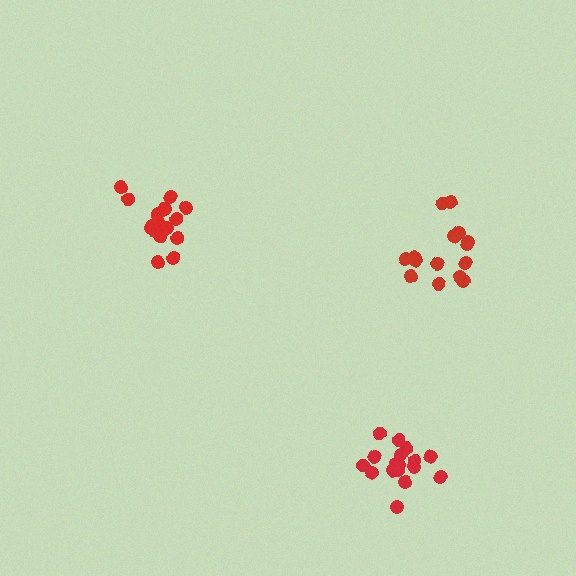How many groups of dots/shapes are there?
There are 3 groups.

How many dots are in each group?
Group 1: 16 dots, Group 2: 15 dots, Group 3: 18 dots (49 total).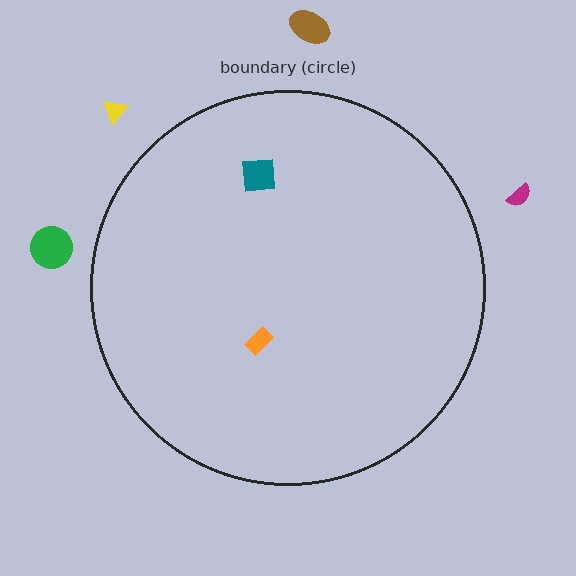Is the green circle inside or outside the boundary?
Outside.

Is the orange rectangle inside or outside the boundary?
Inside.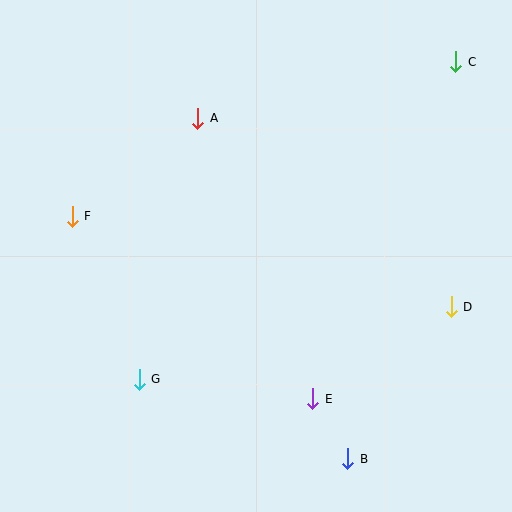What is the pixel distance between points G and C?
The distance between G and C is 448 pixels.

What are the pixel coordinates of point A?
Point A is at (198, 118).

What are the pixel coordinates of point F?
Point F is at (72, 216).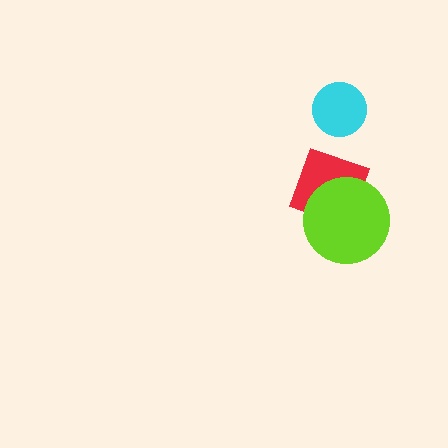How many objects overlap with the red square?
1 object overlaps with the red square.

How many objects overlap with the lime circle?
1 object overlaps with the lime circle.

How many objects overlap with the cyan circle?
0 objects overlap with the cyan circle.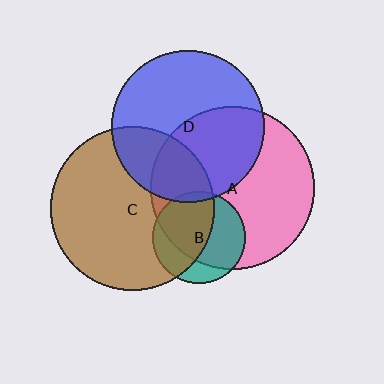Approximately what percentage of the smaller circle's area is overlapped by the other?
Approximately 55%.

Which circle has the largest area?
Circle C (brown).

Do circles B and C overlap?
Yes.